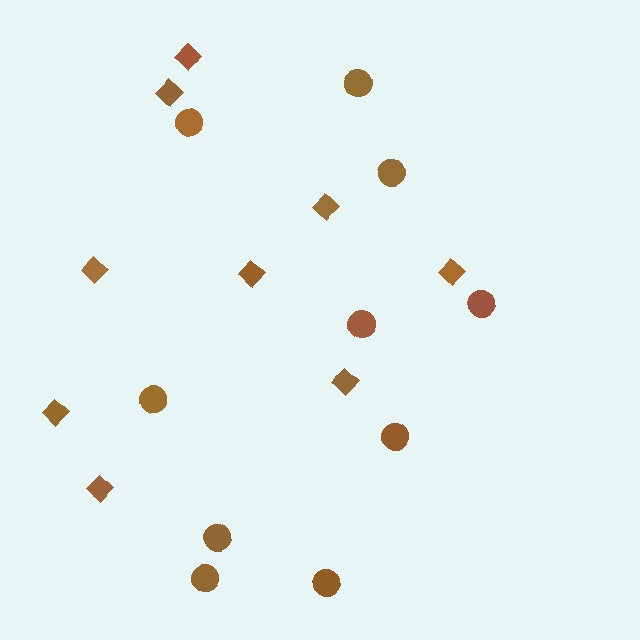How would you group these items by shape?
There are 2 groups: one group of circles (10) and one group of diamonds (9).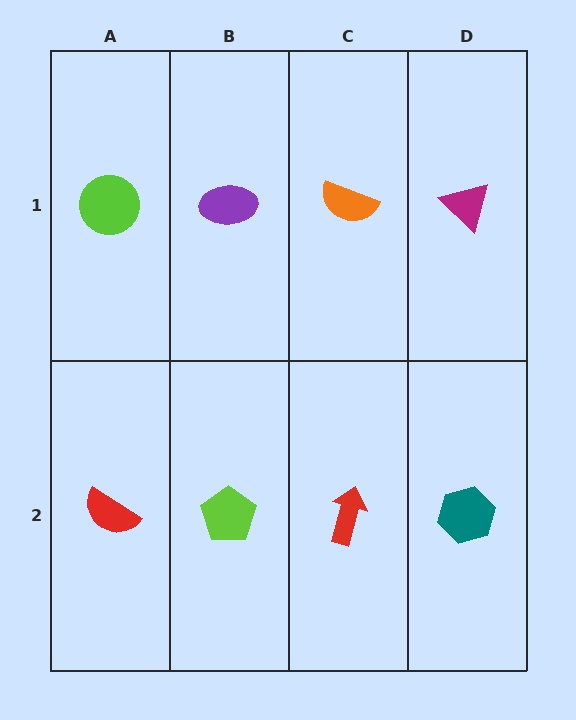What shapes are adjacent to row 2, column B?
A purple ellipse (row 1, column B), a red semicircle (row 2, column A), a red arrow (row 2, column C).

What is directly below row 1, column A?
A red semicircle.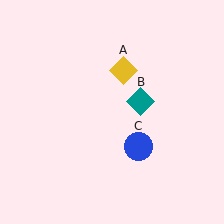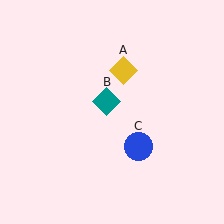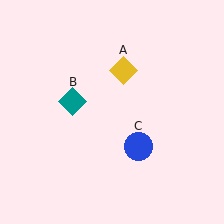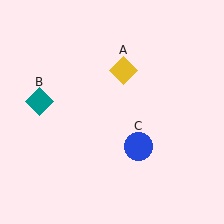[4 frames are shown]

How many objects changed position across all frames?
1 object changed position: teal diamond (object B).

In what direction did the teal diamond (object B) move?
The teal diamond (object B) moved left.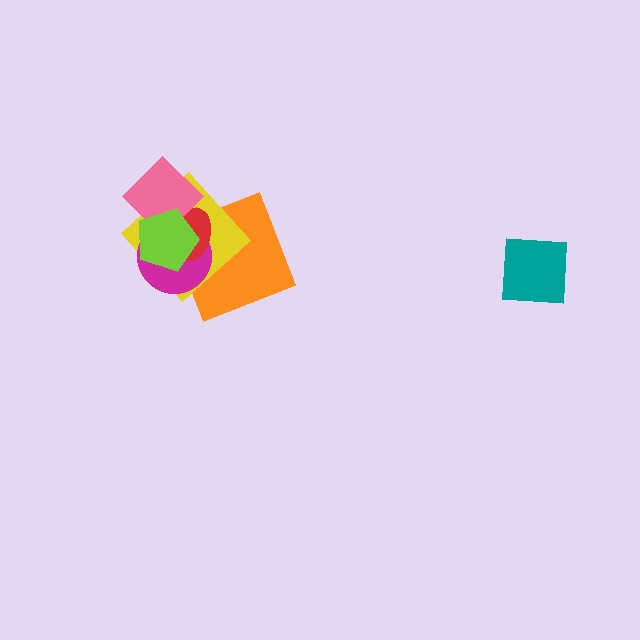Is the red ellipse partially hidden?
Yes, it is partially covered by another shape.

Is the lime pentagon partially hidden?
No, no other shape covers it.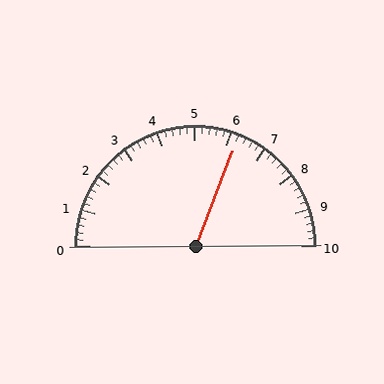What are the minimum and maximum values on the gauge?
The gauge ranges from 0 to 10.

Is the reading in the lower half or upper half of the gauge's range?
The reading is in the upper half of the range (0 to 10).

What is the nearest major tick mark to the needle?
The nearest major tick mark is 6.